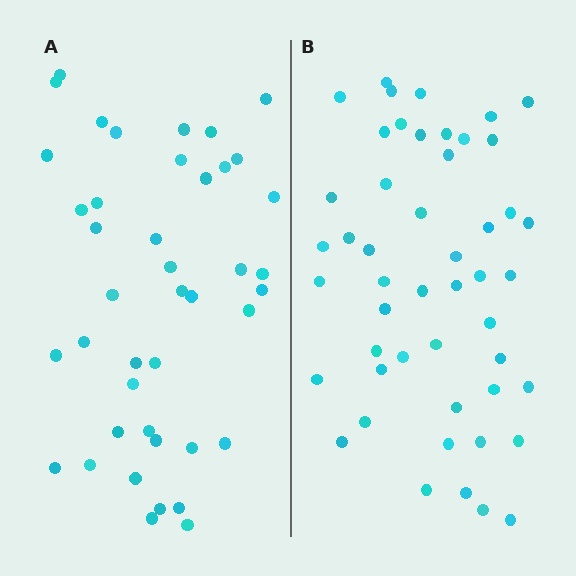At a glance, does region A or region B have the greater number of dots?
Region B (the right region) has more dots.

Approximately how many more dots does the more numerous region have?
Region B has roughly 8 or so more dots than region A.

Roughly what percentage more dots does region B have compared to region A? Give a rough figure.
About 15% more.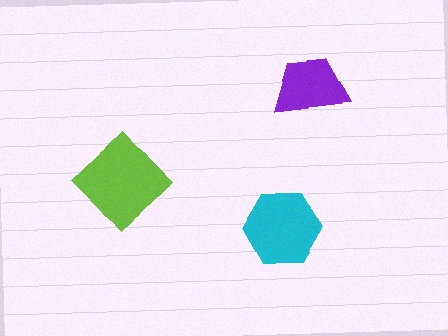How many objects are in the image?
There are 3 objects in the image.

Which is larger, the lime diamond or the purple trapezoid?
The lime diamond.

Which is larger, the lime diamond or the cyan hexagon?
The lime diamond.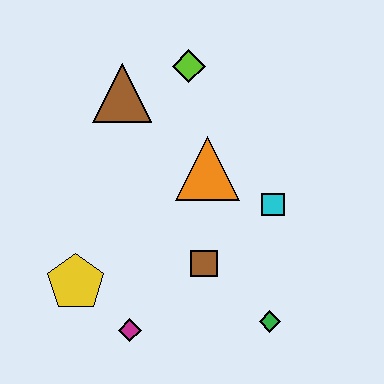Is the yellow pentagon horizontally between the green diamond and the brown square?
No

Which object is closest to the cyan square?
The orange triangle is closest to the cyan square.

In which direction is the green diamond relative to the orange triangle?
The green diamond is below the orange triangle.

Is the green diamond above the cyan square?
No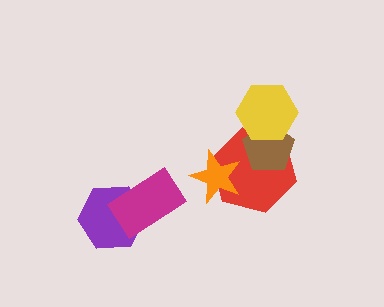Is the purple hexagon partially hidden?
Yes, it is partially covered by another shape.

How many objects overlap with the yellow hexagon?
2 objects overlap with the yellow hexagon.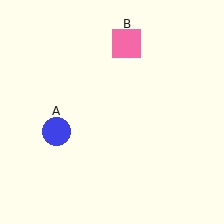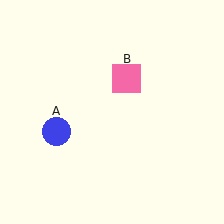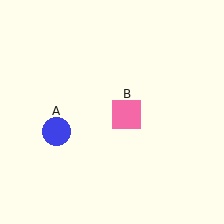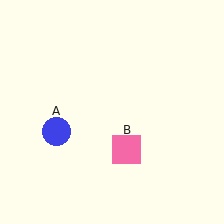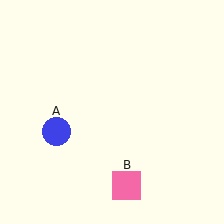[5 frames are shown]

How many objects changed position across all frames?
1 object changed position: pink square (object B).